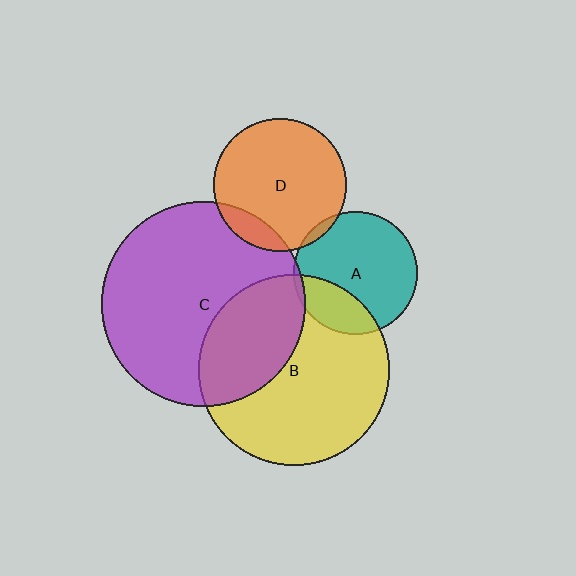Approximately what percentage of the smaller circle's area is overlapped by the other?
Approximately 10%.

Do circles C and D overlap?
Yes.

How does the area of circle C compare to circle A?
Approximately 2.7 times.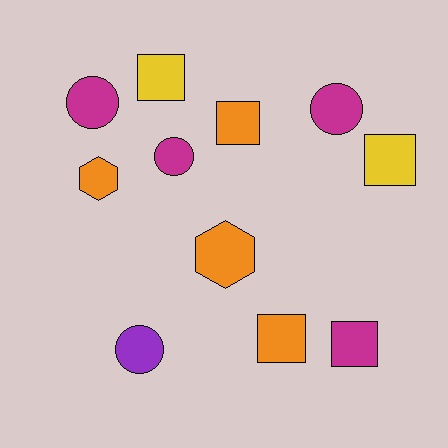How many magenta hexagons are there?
There are no magenta hexagons.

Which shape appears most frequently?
Square, with 5 objects.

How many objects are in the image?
There are 11 objects.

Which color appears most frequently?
Magenta, with 4 objects.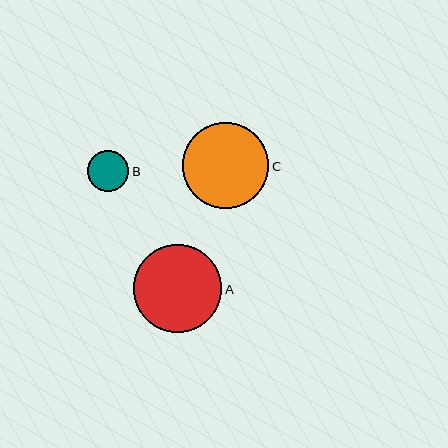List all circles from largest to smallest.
From largest to smallest: A, C, B.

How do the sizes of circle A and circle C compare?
Circle A and circle C are approximately the same size.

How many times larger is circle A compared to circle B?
Circle A is approximately 2.2 times the size of circle B.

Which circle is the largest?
Circle A is the largest with a size of approximately 88 pixels.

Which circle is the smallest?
Circle B is the smallest with a size of approximately 41 pixels.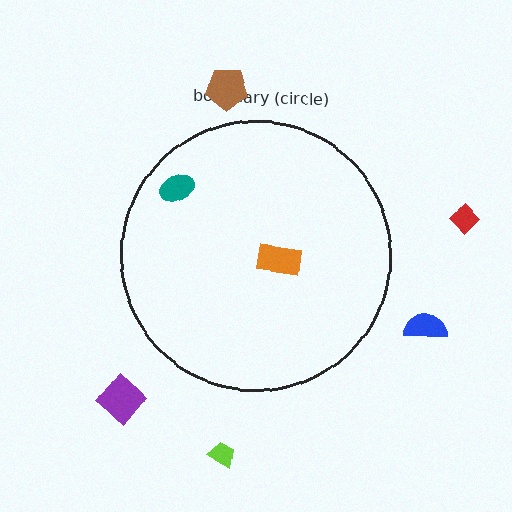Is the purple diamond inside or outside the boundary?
Outside.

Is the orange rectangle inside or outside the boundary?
Inside.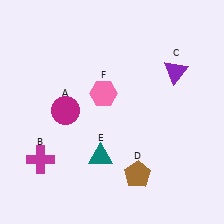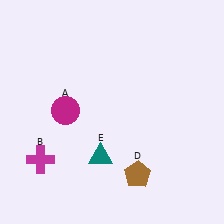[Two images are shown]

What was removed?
The purple triangle (C), the pink hexagon (F) were removed in Image 2.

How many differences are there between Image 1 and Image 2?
There are 2 differences between the two images.